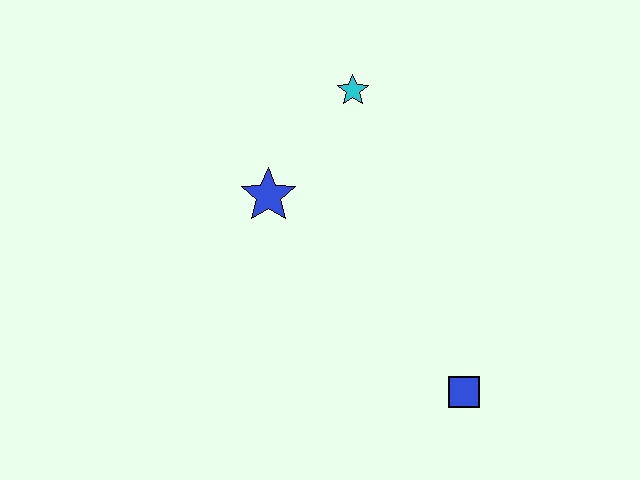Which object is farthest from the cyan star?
The blue square is farthest from the cyan star.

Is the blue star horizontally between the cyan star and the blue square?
No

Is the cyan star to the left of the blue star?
No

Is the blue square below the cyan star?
Yes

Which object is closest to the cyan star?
The blue star is closest to the cyan star.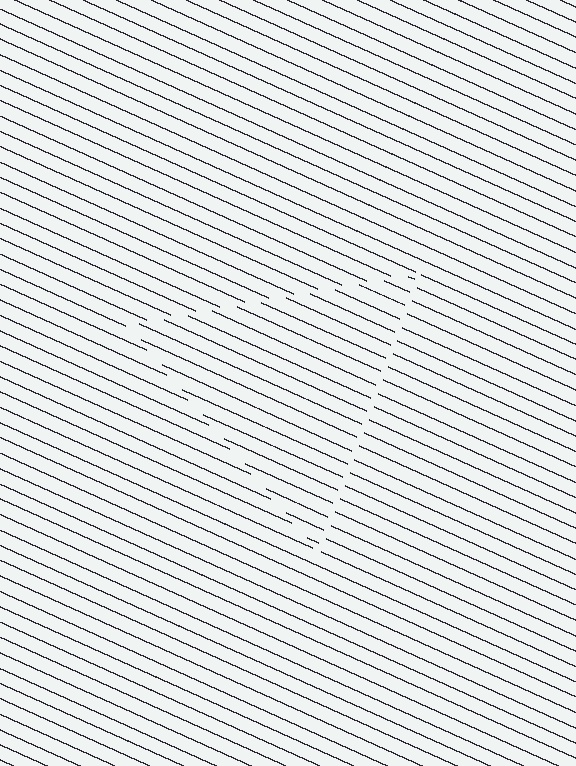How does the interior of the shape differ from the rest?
The interior of the shape contains the same grating, shifted by half a period — the contour is defined by the phase discontinuity where line-ends from the inner and outer gratings abut.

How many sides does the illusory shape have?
3 sides — the line-ends trace a triangle.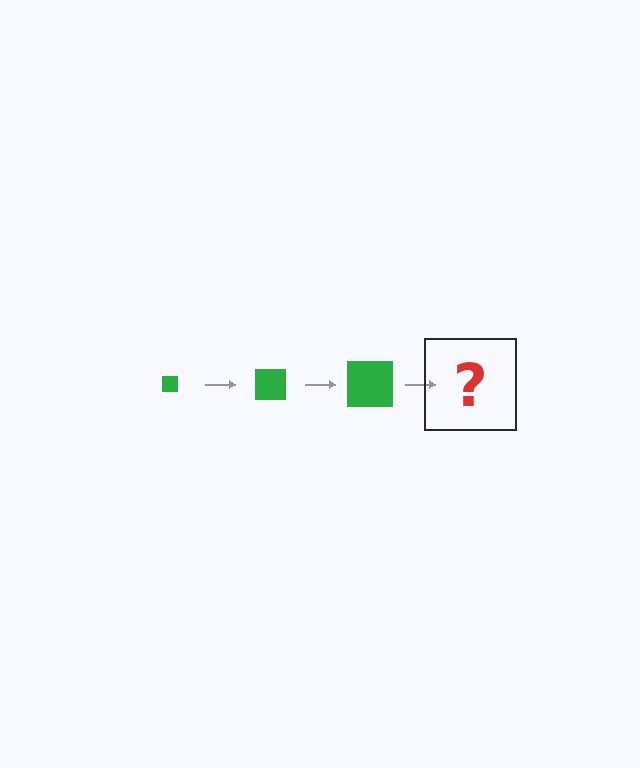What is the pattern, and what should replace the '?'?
The pattern is that the square gets progressively larger each step. The '?' should be a green square, larger than the previous one.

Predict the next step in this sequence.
The next step is a green square, larger than the previous one.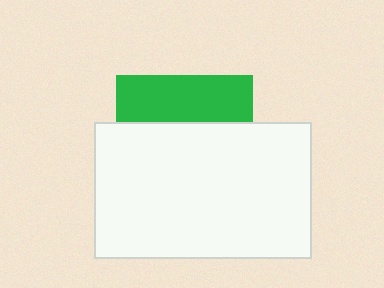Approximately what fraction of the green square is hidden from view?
Roughly 66% of the green square is hidden behind the white rectangle.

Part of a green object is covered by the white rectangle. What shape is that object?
It is a square.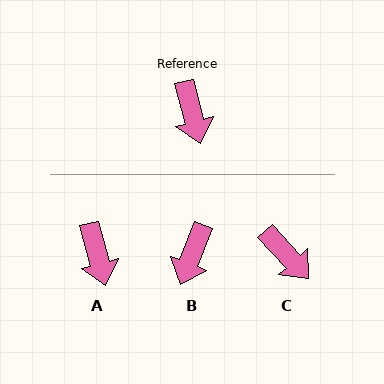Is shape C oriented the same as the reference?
No, it is off by about 28 degrees.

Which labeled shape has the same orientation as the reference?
A.